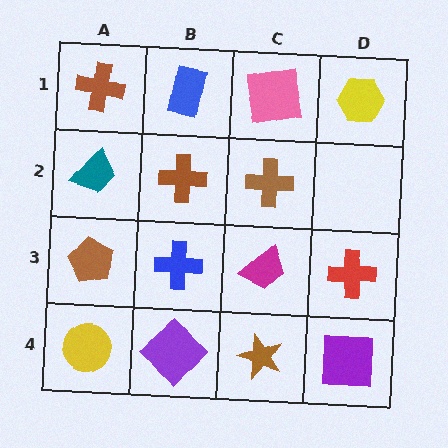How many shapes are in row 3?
4 shapes.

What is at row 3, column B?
A blue cross.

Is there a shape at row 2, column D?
No, that cell is empty.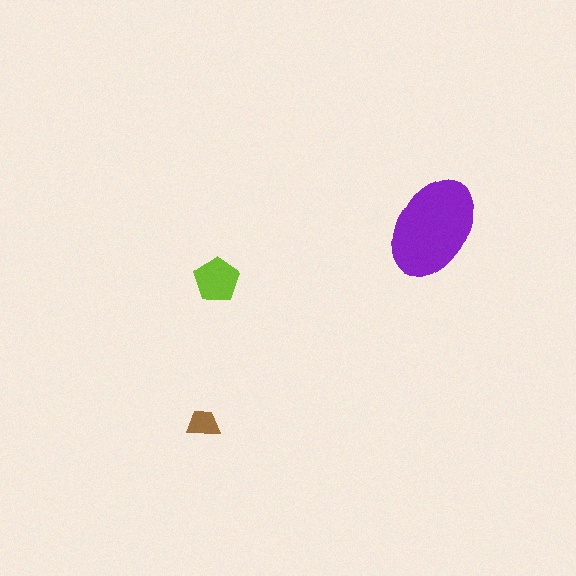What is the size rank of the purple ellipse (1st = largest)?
1st.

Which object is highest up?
The purple ellipse is topmost.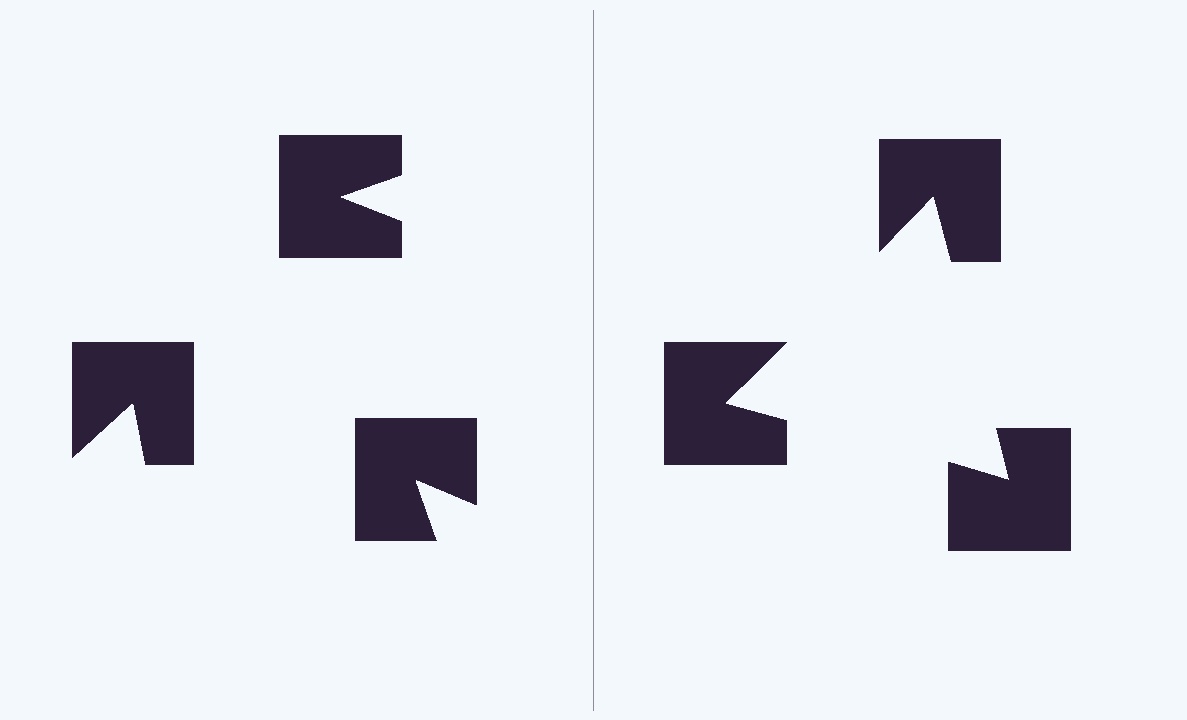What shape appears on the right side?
An illusory triangle.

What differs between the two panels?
The notched squares are positioned identically on both sides; only the wedge orientations differ. On the right they align to a triangle; on the left they are misaligned.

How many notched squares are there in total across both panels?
6 — 3 on each side.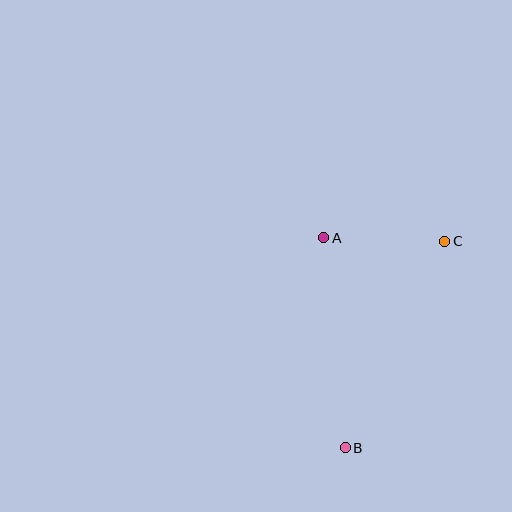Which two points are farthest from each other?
Points B and C are farthest from each other.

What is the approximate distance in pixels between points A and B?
The distance between A and B is approximately 211 pixels.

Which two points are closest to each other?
Points A and C are closest to each other.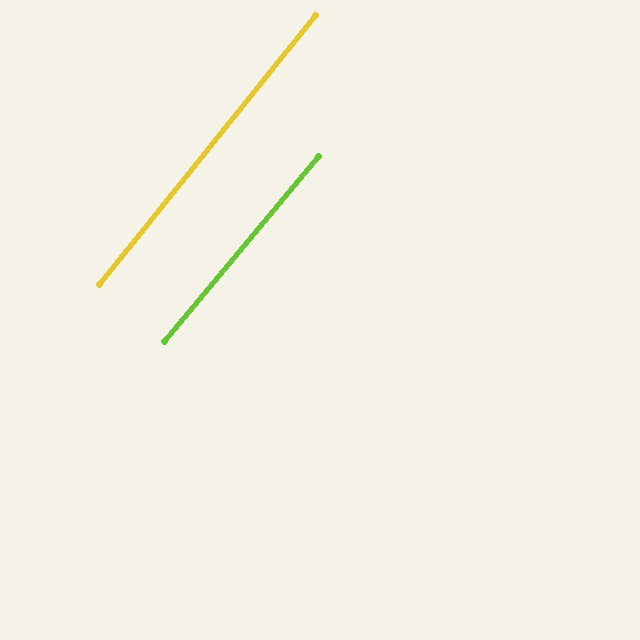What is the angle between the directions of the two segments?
Approximately 1 degree.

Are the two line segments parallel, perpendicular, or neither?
Parallel — their directions differ by only 0.8°.